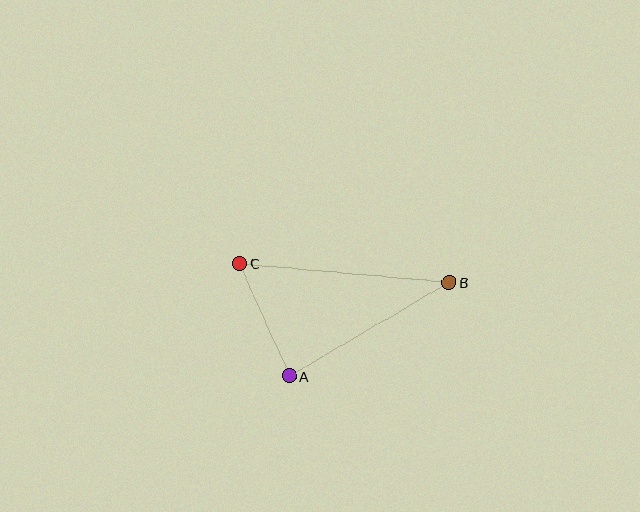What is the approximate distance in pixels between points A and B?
The distance between A and B is approximately 185 pixels.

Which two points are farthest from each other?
Points B and C are farthest from each other.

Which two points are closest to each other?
Points A and C are closest to each other.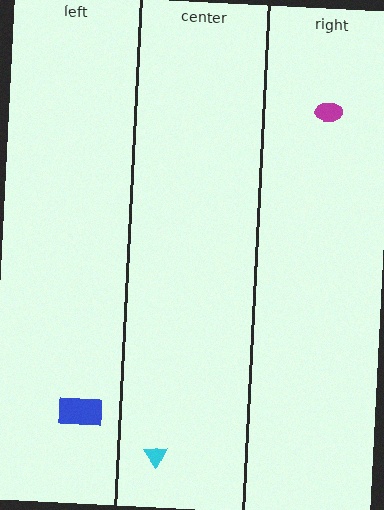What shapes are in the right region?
The magenta ellipse.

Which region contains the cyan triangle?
The center region.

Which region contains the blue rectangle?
The left region.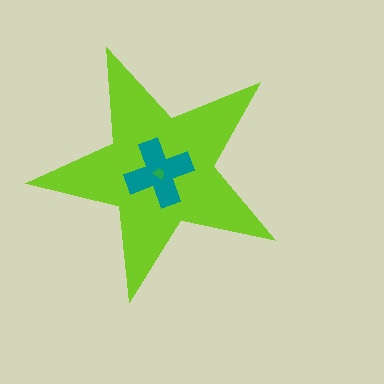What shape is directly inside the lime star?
The teal cross.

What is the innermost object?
The green trapezoid.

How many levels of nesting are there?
3.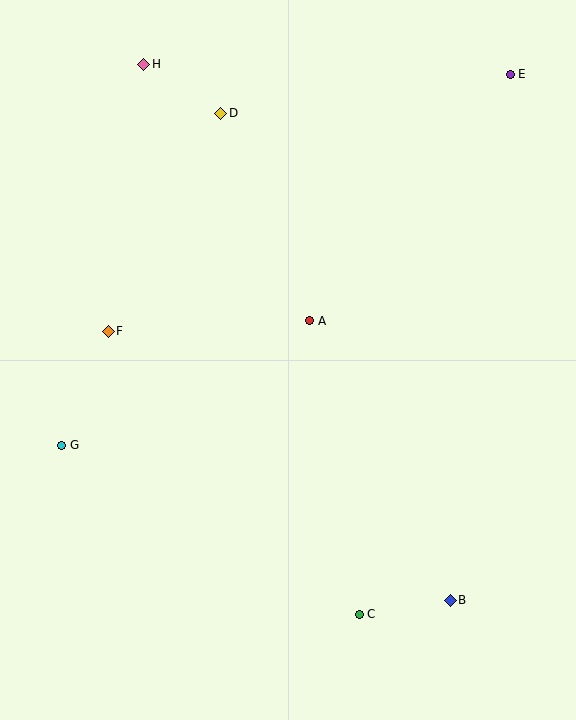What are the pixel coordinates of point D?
Point D is at (221, 114).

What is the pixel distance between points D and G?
The distance between D and G is 368 pixels.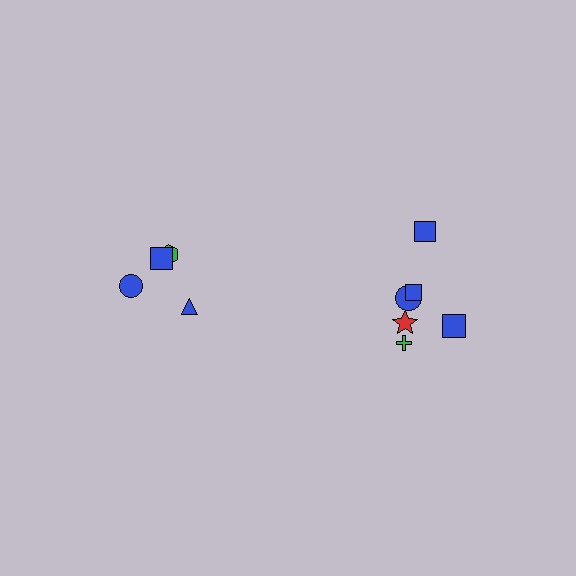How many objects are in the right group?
There are 6 objects.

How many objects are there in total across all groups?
There are 10 objects.